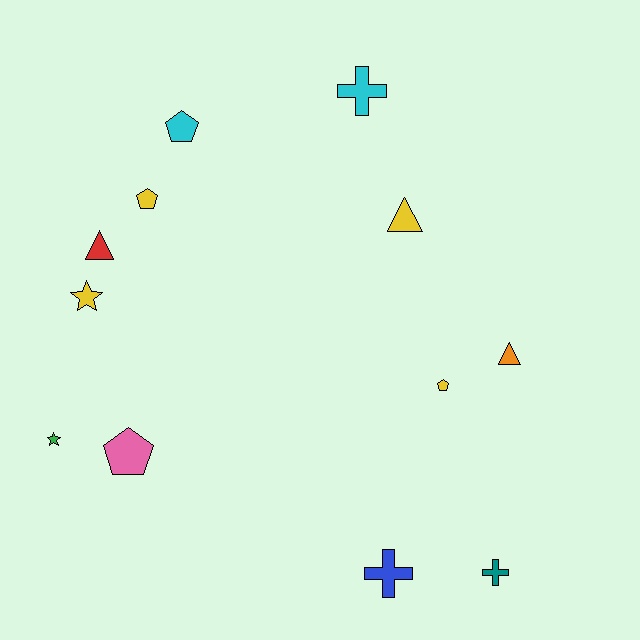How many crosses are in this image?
There are 3 crosses.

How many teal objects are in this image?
There is 1 teal object.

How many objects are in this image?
There are 12 objects.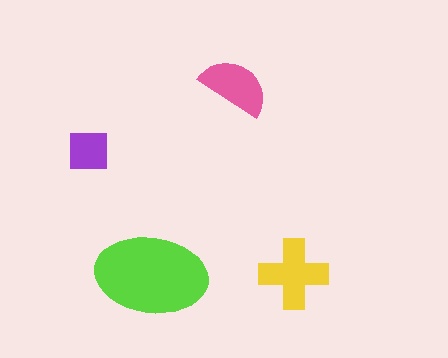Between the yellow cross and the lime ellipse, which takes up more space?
The lime ellipse.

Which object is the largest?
The lime ellipse.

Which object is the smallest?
The purple square.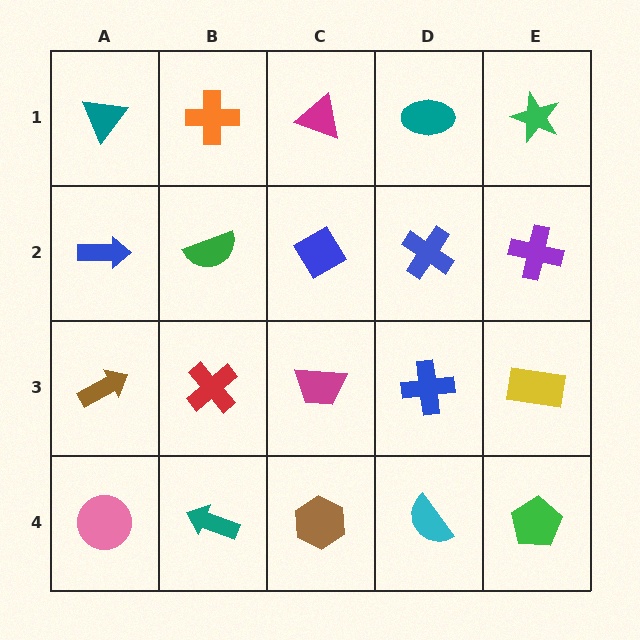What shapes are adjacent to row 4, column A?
A brown arrow (row 3, column A), a teal arrow (row 4, column B).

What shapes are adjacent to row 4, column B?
A red cross (row 3, column B), a pink circle (row 4, column A), a brown hexagon (row 4, column C).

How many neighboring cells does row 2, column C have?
4.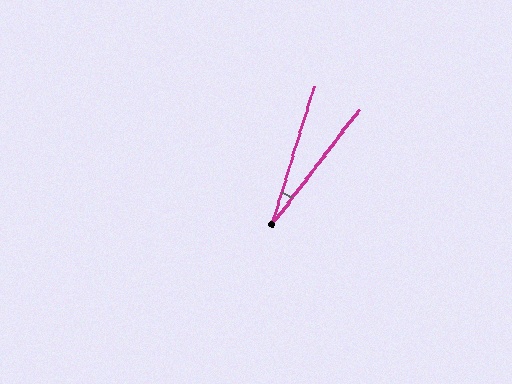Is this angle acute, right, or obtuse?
It is acute.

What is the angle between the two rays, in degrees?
Approximately 20 degrees.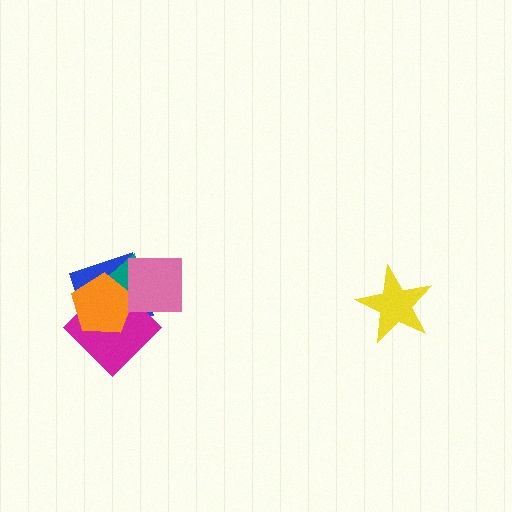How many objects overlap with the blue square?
4 objects overlap with the blue square.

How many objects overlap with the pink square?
3 objects overlap with the pink square.